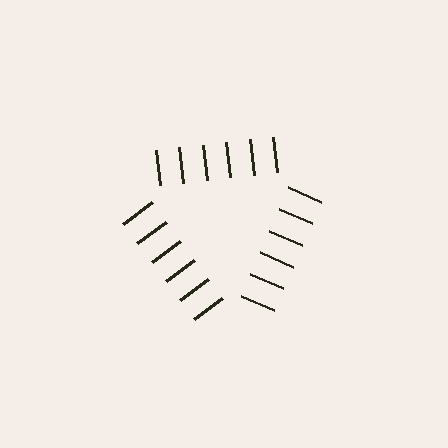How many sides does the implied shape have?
3 sides — the line-ends trace a triangle.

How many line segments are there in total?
18 — 6 along each of the 3 edges.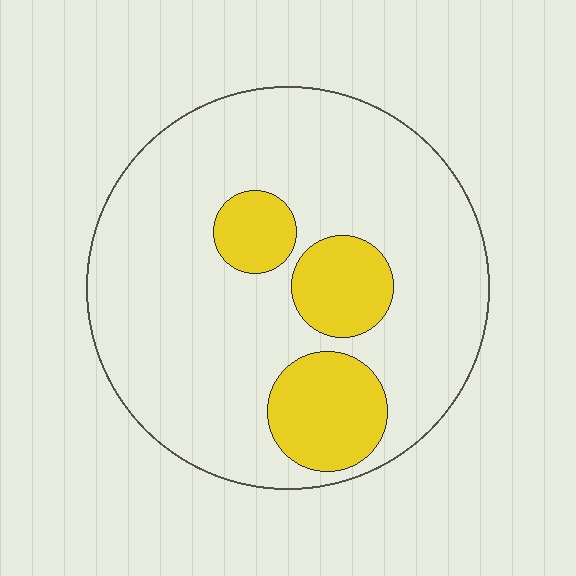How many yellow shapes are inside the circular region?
3.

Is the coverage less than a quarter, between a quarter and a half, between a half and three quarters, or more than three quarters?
Less than a quarter.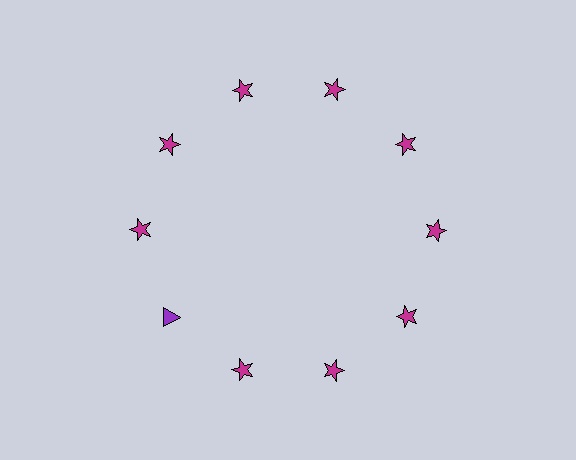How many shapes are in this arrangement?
There are 10 shapes arranged in a ring pattern.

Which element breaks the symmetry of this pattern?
The purple triangle at roughly the 8 o'clock position breaks the symmetry. All other shapes are magenta stars.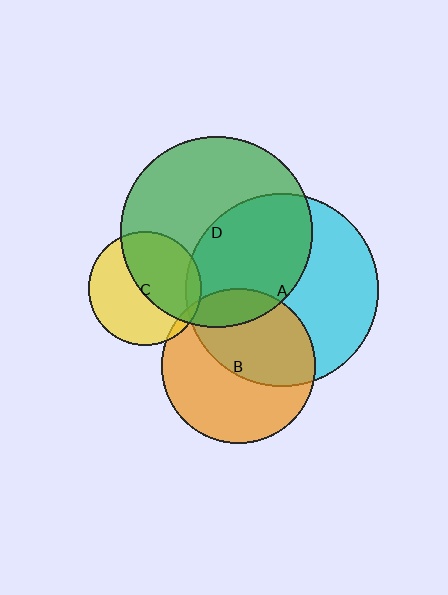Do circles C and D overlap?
Yes.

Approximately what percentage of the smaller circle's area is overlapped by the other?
Approximately 50%.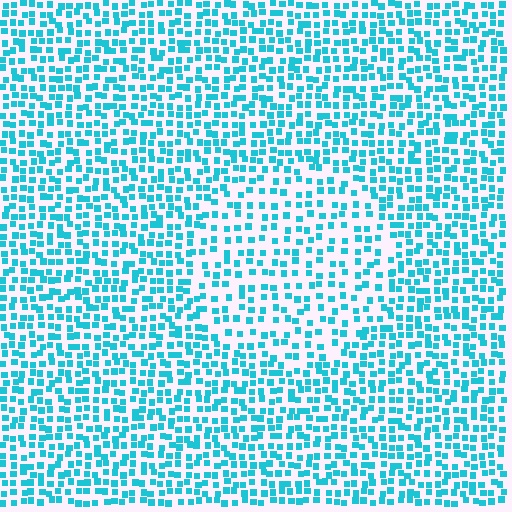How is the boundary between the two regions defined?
The boundary is defined by a change in element density (approximately 1.6x ratio). All elements are the same color, size, and shape.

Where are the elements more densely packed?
The elements are more densely packed outside the circle boundary.